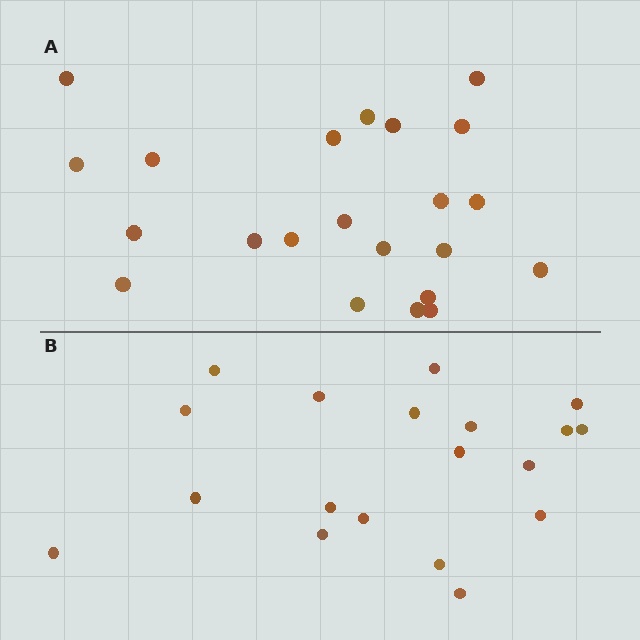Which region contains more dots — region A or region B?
Region A (the top region) has more dots.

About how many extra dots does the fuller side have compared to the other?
Region A has just a few more — roughly 2 or 3 more dots than region B.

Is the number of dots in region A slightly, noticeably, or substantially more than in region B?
Region A has only slightly more — the two regions are fairly close. The ratio is roughly 1.2 to 1.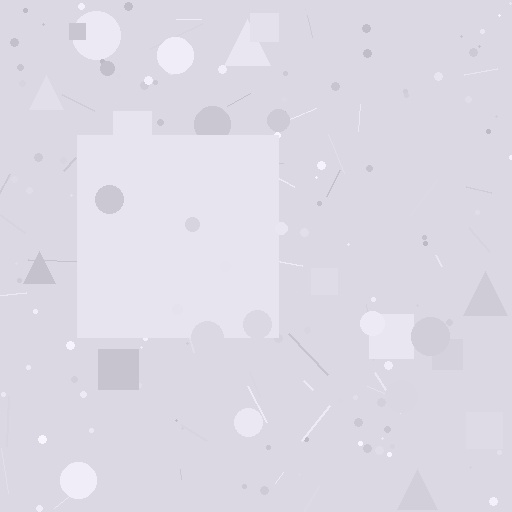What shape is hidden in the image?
A square is hidden in the image.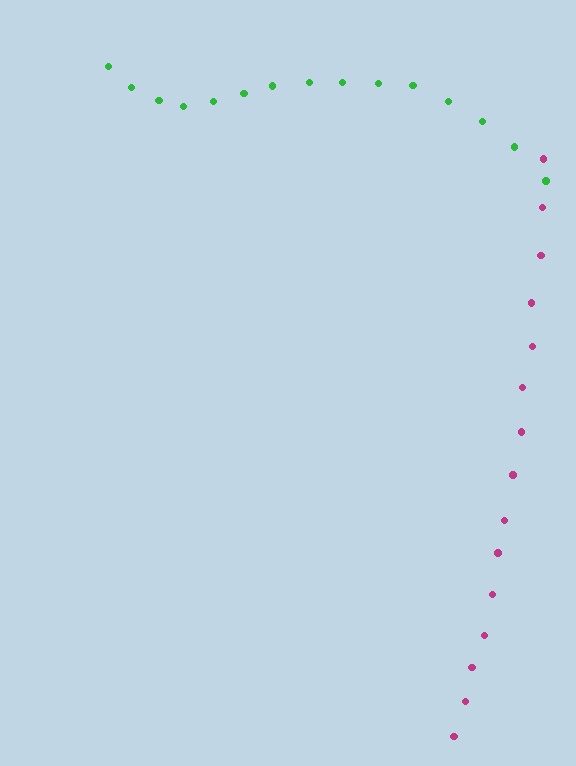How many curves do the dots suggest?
There are 2 distinct paths.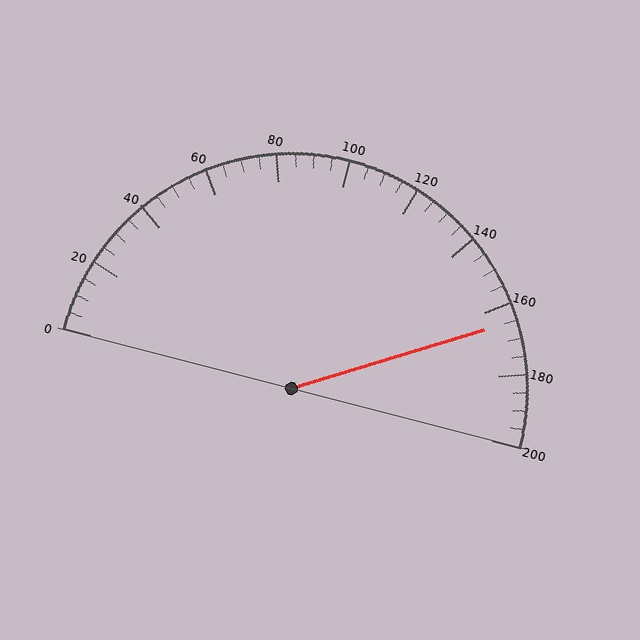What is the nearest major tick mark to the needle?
The nearest major tick mark is 160.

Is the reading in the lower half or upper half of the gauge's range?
The reading is in the upper half of the range (0 to 200).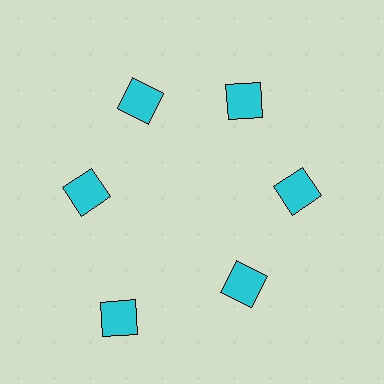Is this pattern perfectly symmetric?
No. The 6 cyan squares are arranged in a ring, but one element near the 7 o'clock position is pushed outward from the center, breaking the 6-fold rotational symmetry.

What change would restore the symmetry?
The symmetry would be restored by moving it inward, back onto the ring so that all 6 squares sit at equal angles and equal distance from the center.